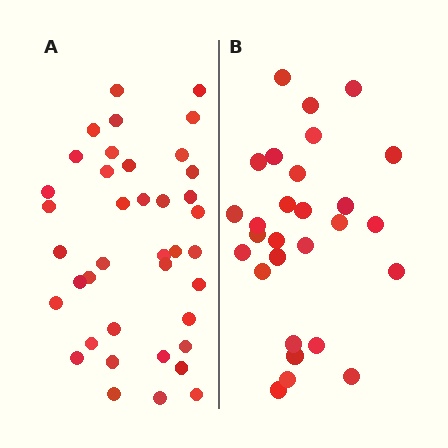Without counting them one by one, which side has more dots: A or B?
Region A (the left region) has more dots.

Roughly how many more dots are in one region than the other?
Region A has roughly 12 or so more dots than region B.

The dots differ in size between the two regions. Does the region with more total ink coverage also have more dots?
No. Region B has more total ink coverage because its dots are larger, but region A actually contains more individual dots. Total area can be misleading — the number of items is what matters here.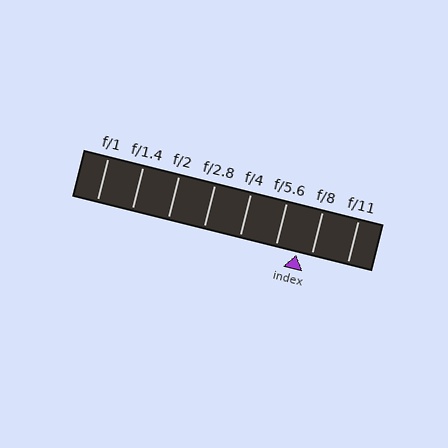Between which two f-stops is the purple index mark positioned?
The index mark is between f/5.6 and f/8.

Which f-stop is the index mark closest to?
The index mark is closest to f/8.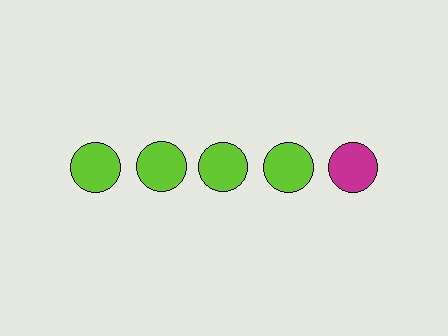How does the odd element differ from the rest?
It has a different color: magenta instead of lime.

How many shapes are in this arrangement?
There are 5 shapes arranged in a grid pattern.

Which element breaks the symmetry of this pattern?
The magenta circle in the top row, rightmost column breaks the symmetry. All other shapes are lime circles.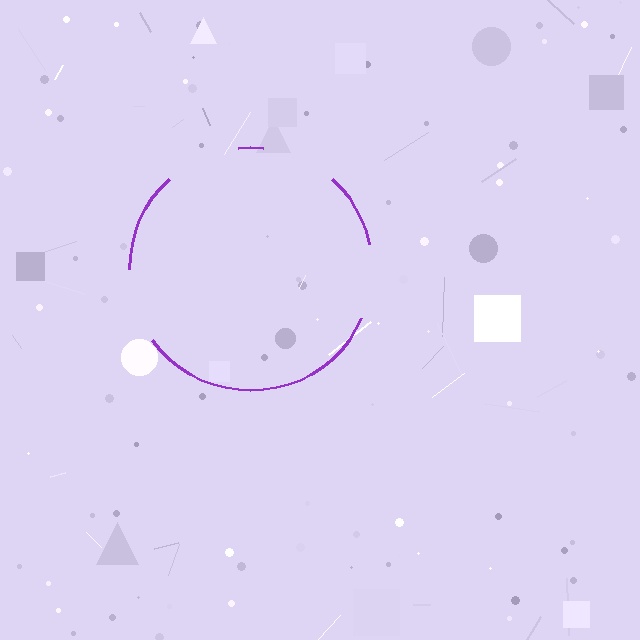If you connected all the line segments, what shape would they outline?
They would outline a circle.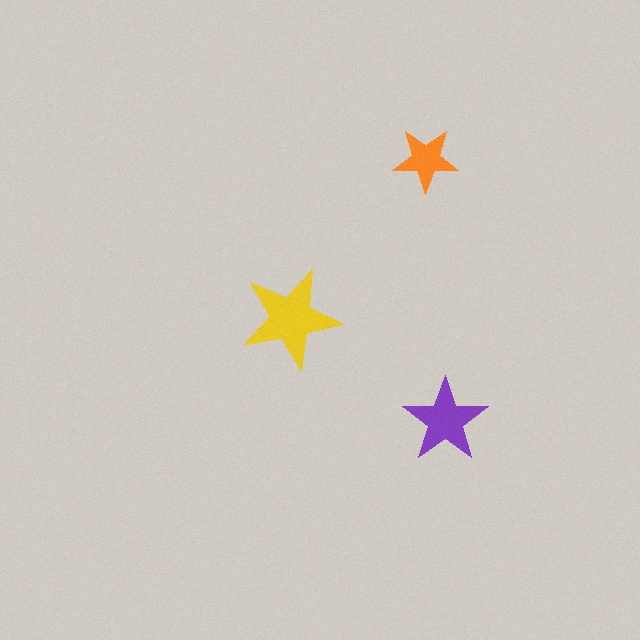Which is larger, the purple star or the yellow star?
The yellow one.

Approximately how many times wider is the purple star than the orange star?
About 1.5 times wider.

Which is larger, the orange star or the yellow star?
The yellow one.